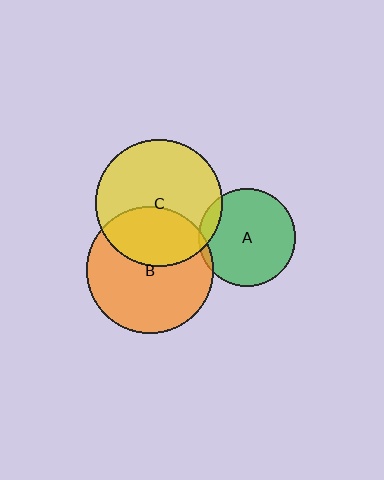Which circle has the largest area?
Circle C (yellow).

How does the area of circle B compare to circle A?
Approximately 1.7 times.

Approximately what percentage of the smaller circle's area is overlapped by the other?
Approximately 10%.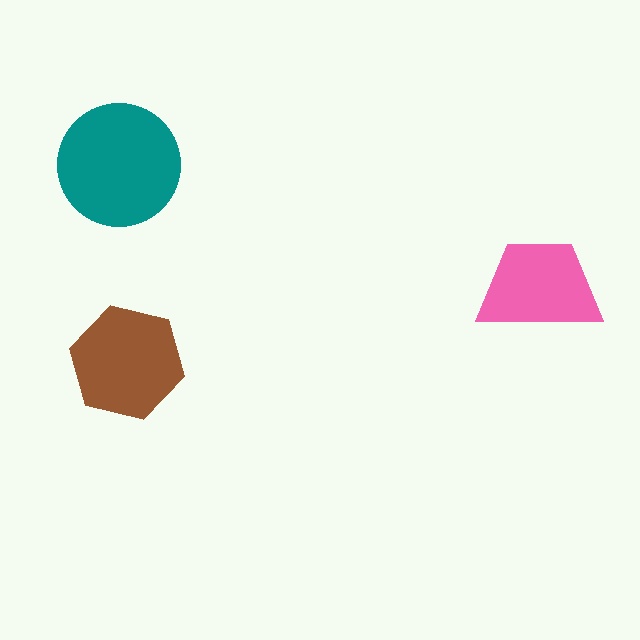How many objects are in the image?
There are 3 objects in the image.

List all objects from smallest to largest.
The pink trapezoid, the brown hexagon, the teal circle.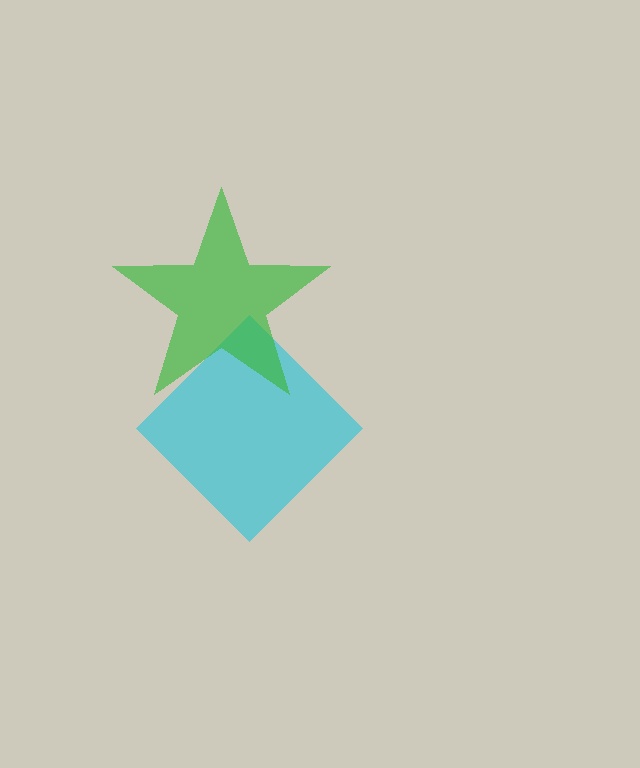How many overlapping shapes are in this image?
There are 2 overlapping shapes in the image.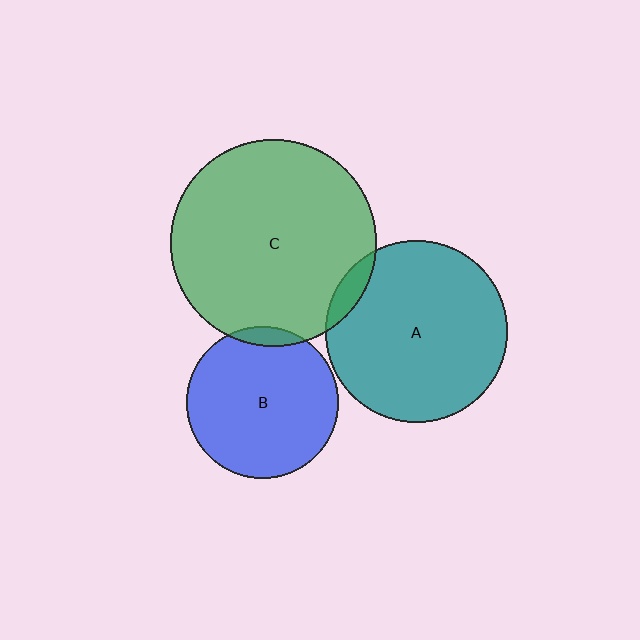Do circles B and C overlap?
Yes.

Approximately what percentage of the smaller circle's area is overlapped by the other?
Approximately 5%.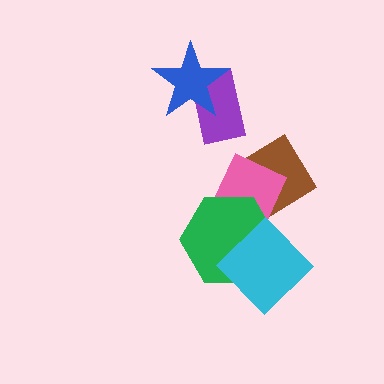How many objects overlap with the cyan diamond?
1 object overlaps with the cyan diamond.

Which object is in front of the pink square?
The green hexagon is in front of the pink square.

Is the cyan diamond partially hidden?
No, no other shape covers it.